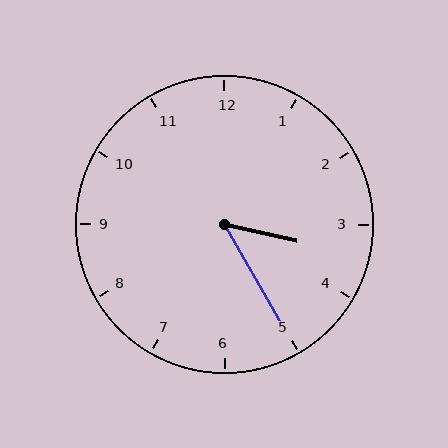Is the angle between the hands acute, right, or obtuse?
It is acute.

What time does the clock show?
3:25.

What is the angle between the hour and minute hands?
Approximately 48 degrees.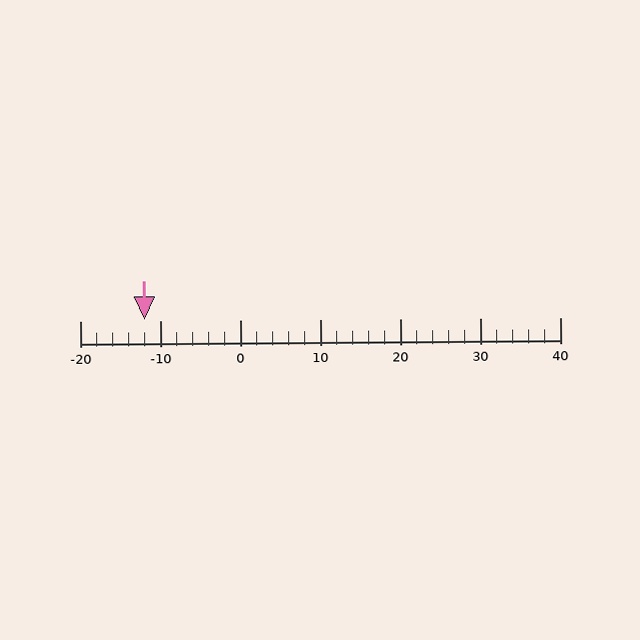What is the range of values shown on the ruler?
The ruler shows values from -20 to 40.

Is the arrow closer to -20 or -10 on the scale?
The arrow is closer to -10.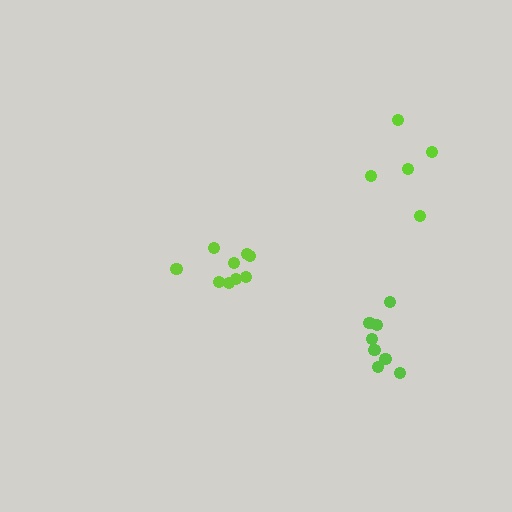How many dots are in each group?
Group 1: 9 dots, Group 2: 8 dots, Group 3: 5 dots (22 total).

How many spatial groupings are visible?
There are 3 spatial groupings.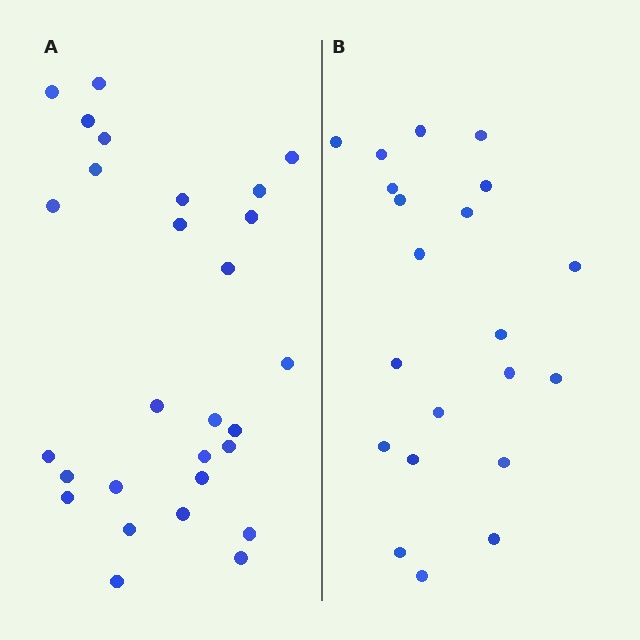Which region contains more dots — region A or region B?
Region A (the left region) has more dots.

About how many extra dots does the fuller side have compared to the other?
Region A has roughly 8 or so more dots than region B.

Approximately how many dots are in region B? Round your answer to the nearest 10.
About 20 dots. (The exact count is 21, which rounds to 20.)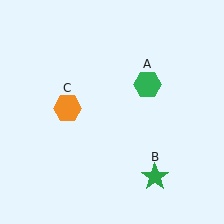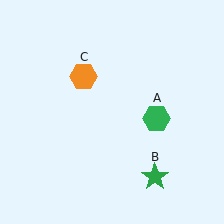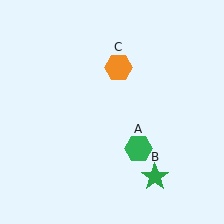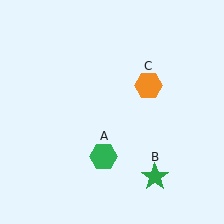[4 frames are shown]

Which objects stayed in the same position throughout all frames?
Green star (object B) remained stationary.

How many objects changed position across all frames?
2 objects changed position: green hexagon (object A), orange hexagon (object C).